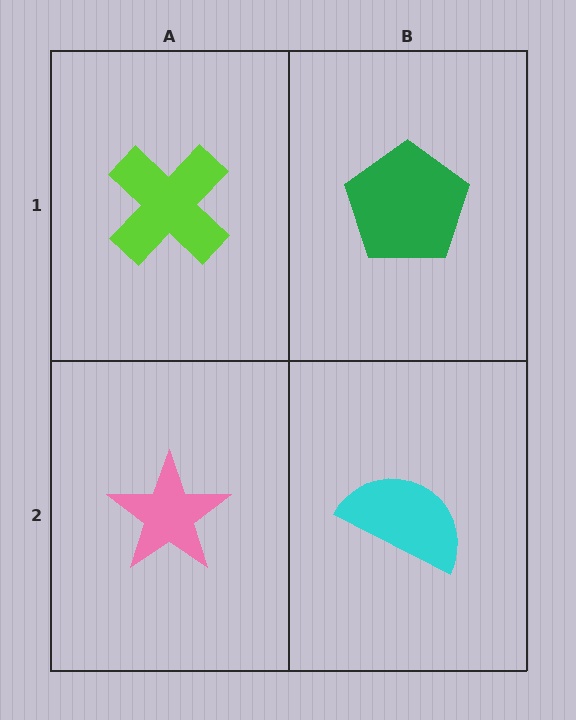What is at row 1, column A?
A lime cross.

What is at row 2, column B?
A cyan semicircle.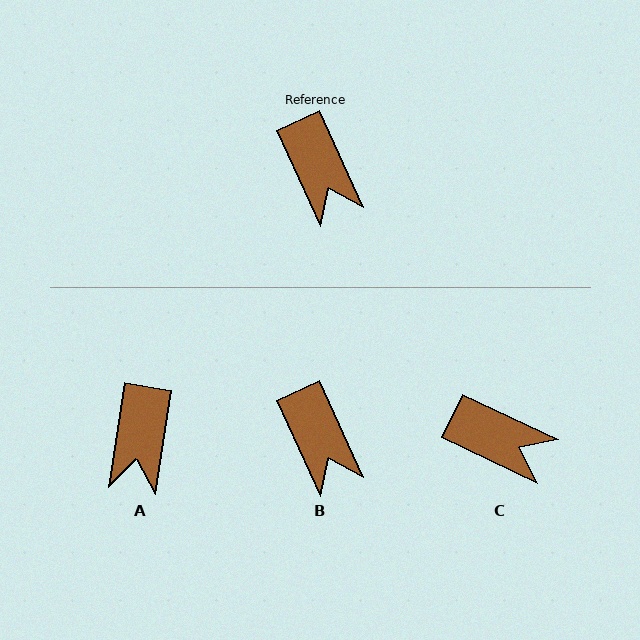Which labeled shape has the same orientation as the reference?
B.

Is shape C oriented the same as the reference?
No, it is off by about 40 degrees.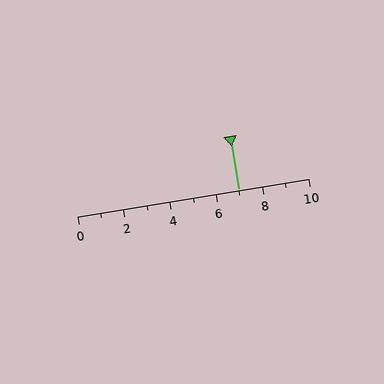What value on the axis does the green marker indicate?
The marker indicates approximately 7.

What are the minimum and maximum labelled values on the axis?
The axis runs from 0 to 10.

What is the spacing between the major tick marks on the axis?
The major ticks are spaced 2 apart.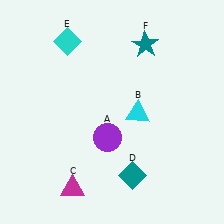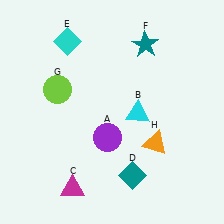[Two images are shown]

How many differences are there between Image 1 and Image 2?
There are 2 differences between the two images.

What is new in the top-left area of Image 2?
A lime circle (G) was added in the top-left area of Image 2.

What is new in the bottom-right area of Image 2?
An orange triangle (H) was added in the bottom-right area of Image 2.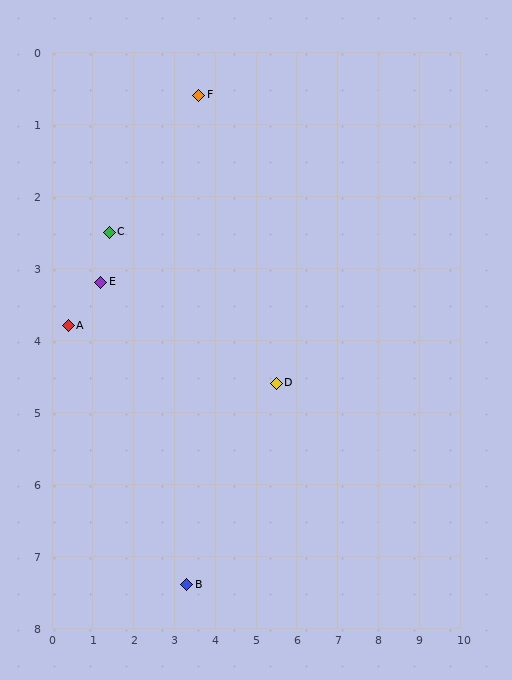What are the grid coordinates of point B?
Point B is at approximately (3.3, 7.4).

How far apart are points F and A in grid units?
Points F and A are about 4.5 grid units apart.